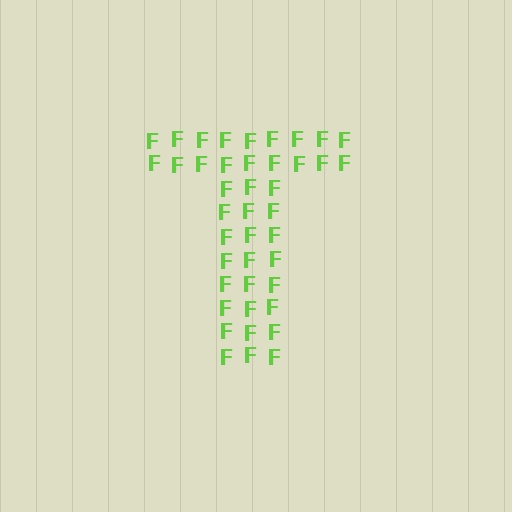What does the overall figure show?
The overall figure shows the letter T.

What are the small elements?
The small elements are letter F's.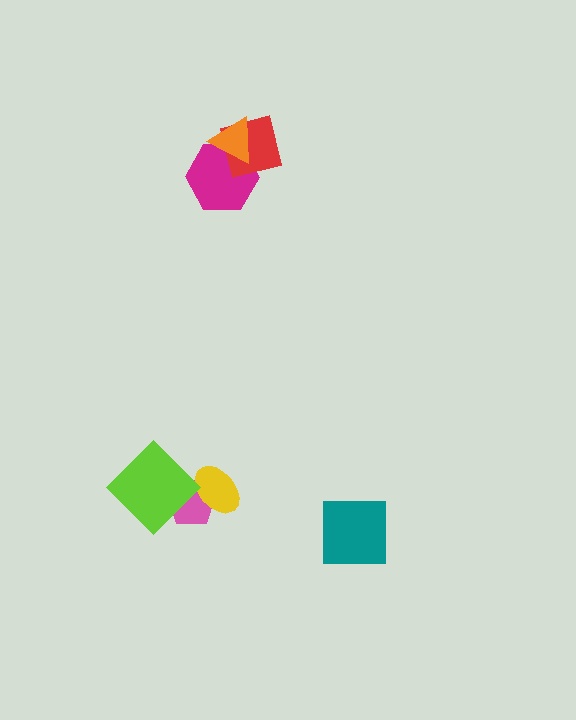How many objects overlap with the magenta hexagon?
2 objects overlap with the magenta hexagon.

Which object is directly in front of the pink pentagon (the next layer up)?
The yellow ellipse is directly in front of the pink pentagon.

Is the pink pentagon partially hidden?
Yes, it is partially covered by another shape.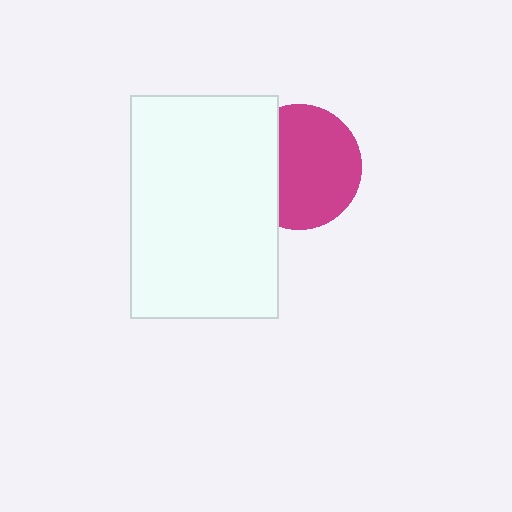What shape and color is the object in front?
The object in front is a white rectangle.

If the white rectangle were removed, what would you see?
You would see the complete magenta circle.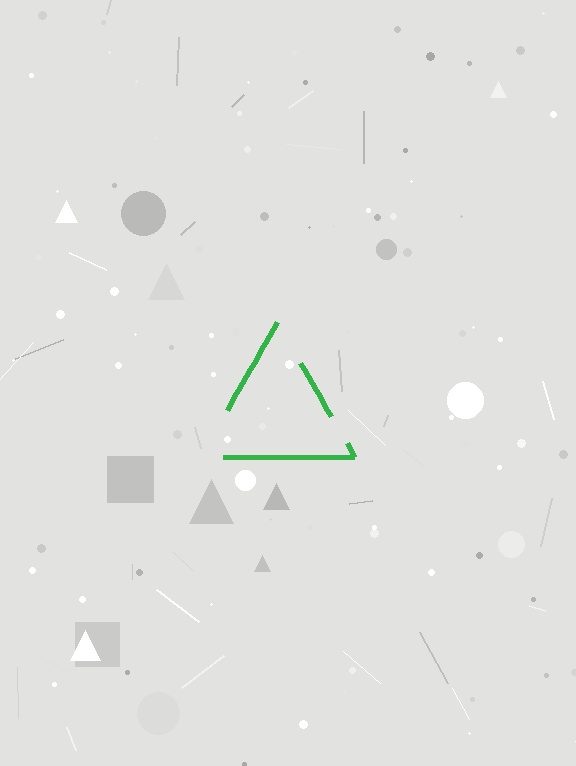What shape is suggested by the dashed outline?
The dashed outline suggests a triangle.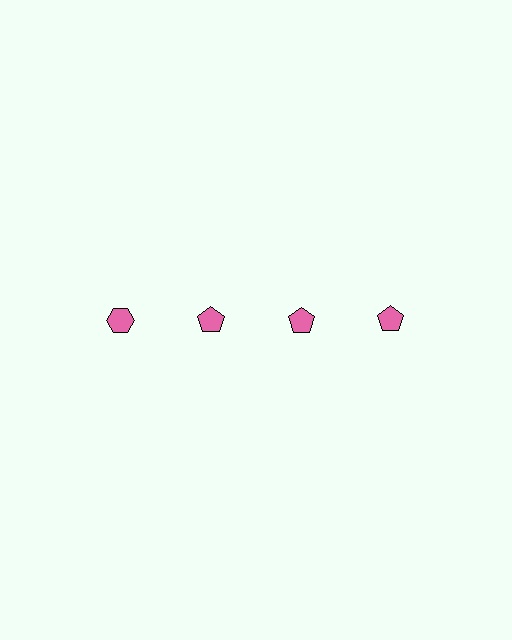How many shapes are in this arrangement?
There are 4 shapes arranged in a grid pattern.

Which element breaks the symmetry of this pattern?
The pink hexagon in the top row, leftmost column breaks the symmetry. All other shapes are pink pentagons.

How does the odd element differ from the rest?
It has a different shape: hexagon instead of pentagon.